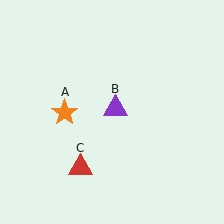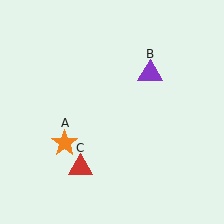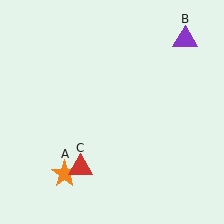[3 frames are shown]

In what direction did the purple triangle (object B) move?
The purple triangle (object B) moved up and to the right.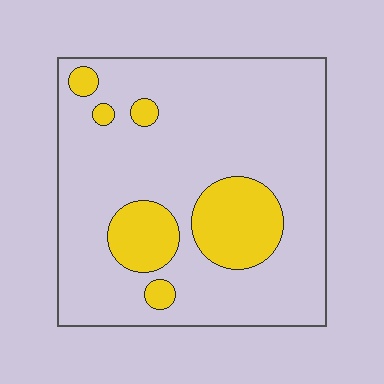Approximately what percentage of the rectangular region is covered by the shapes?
Approximately 20%.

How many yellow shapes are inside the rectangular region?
6.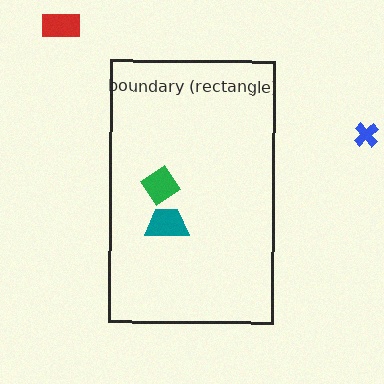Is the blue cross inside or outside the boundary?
Outside.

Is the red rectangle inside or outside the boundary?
Outside.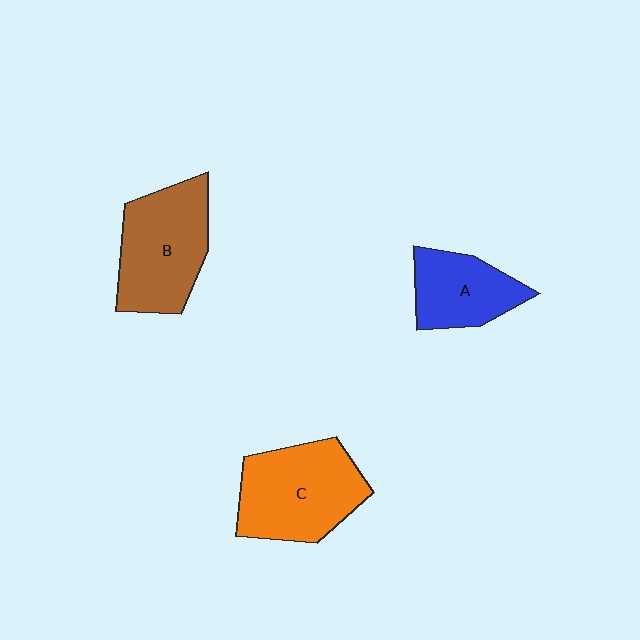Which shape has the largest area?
Shape C (orange).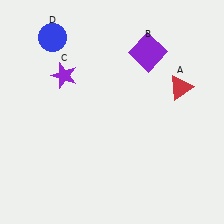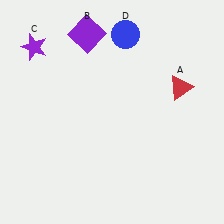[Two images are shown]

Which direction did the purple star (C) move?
The purple star (C) moved left.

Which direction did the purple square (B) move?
The purple square (B) moved left.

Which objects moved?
The objects that moved are: the purple square (B), the purple star (C), the blue circle (D).